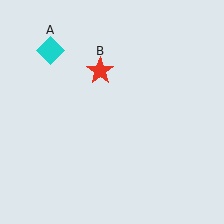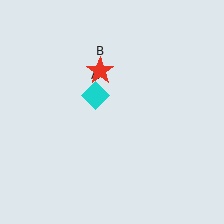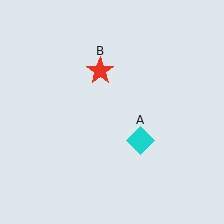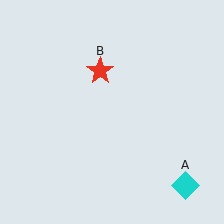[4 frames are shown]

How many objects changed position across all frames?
1 object changed position: cyan diamond (object A).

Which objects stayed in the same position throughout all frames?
Red star (object B) remained stationary.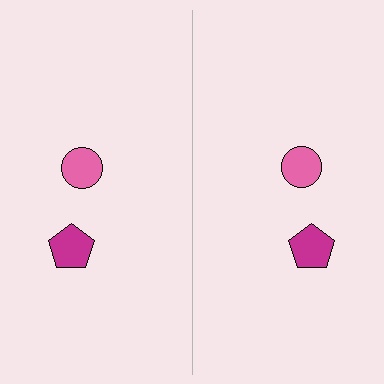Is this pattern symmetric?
Yes, this pattern has bilateral (reflection) symmetry.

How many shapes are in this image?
There are 4 shapes in this image.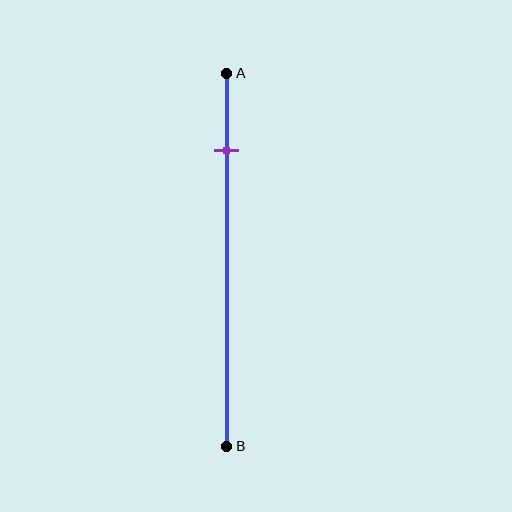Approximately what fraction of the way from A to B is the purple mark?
The purple mark is approximately 20% of the way from A to B.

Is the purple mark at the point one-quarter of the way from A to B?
No, the mark is at about 20% from A, not at the 25% one-quarter point.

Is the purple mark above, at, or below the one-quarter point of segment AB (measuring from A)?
The purple mark is above the one-quarter point of segment AB.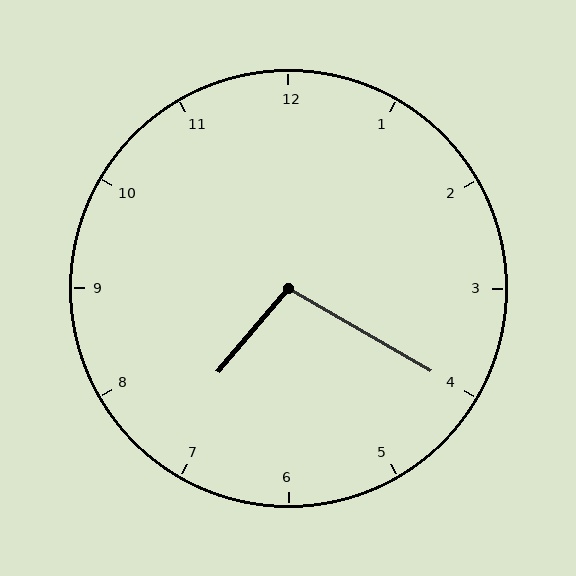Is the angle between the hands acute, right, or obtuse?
It is obtuse.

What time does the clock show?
7:20.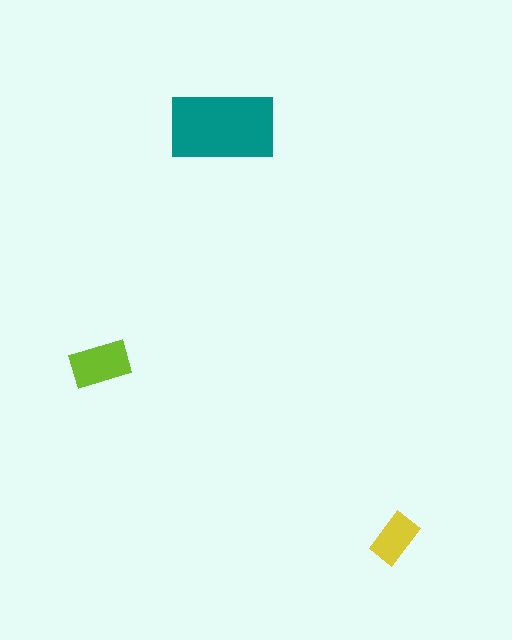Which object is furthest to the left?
The lime rectangle is leftmost.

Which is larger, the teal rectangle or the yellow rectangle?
The teal one.